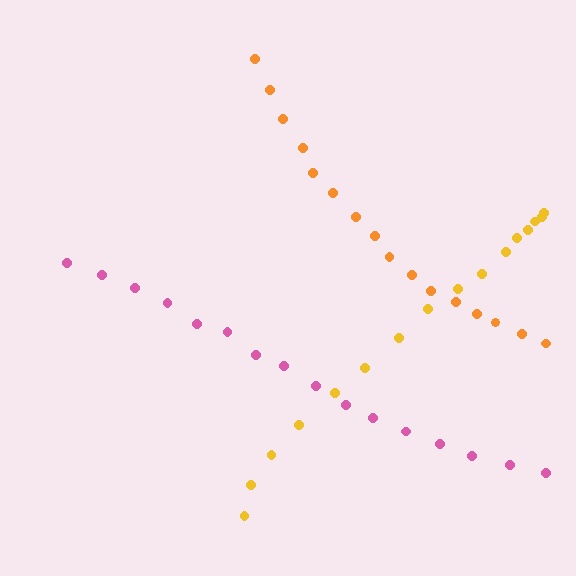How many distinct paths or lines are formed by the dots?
There are 3 distinct paths.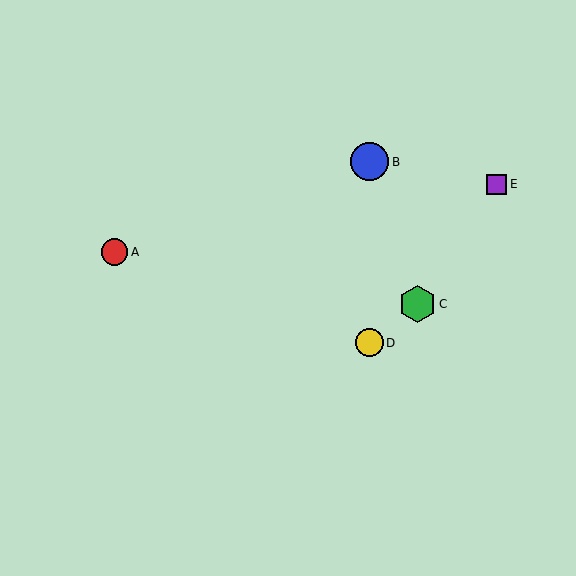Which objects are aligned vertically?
Objects B, D are aligned vertically.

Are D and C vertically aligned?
No, D is at x≈369 and C is at x≈417.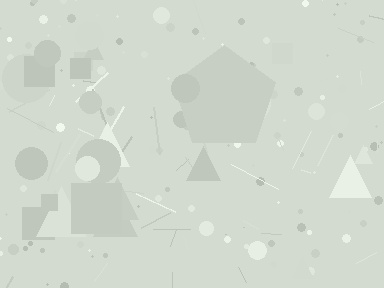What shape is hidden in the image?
A pentagon is hidden in the image.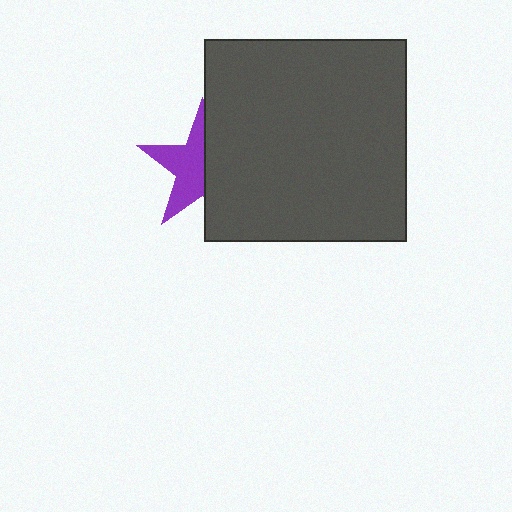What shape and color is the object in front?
The object in front is a dark gray square.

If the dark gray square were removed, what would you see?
You would see the complete purple star.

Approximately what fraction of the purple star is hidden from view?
Roughly 49% of the purple star is hidden behind the dark gray square.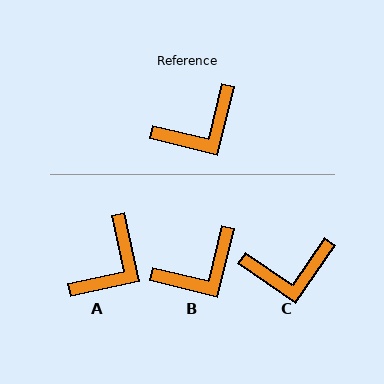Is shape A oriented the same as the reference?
No, it is off by about 26 degrees.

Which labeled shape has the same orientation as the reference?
B.